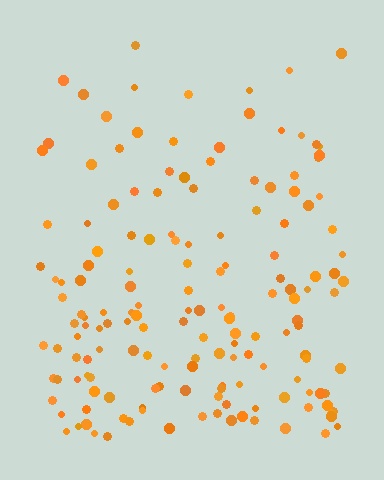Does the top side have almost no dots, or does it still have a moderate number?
Still a moderate number, just noticeably fewer than the bottom.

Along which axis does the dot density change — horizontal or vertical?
Vertical.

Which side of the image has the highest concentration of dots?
The bottom.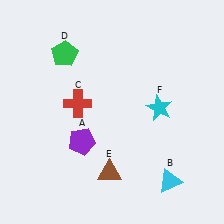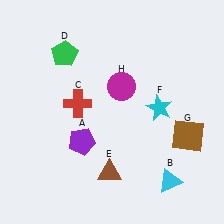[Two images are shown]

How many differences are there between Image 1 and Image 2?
There are 2 differences between the two images.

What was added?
A brown square (G), a magenta circle (H) were added in Image 2.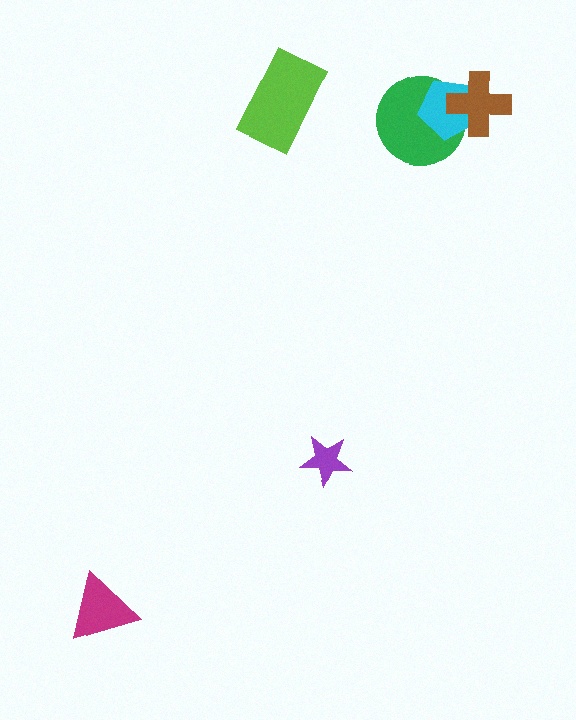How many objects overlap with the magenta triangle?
0 objects overlap with the magenta triangle.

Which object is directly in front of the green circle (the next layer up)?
The cyan pentagon is directly in front of the green circle.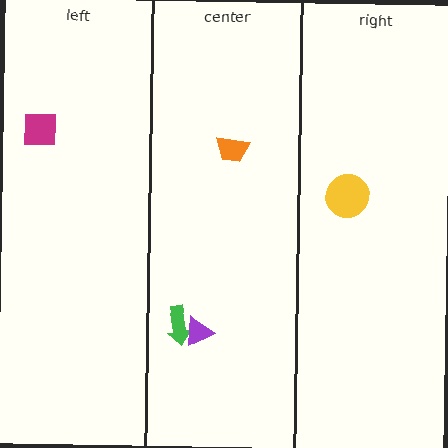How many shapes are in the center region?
3.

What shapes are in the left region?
The magenta square.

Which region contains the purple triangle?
The center region.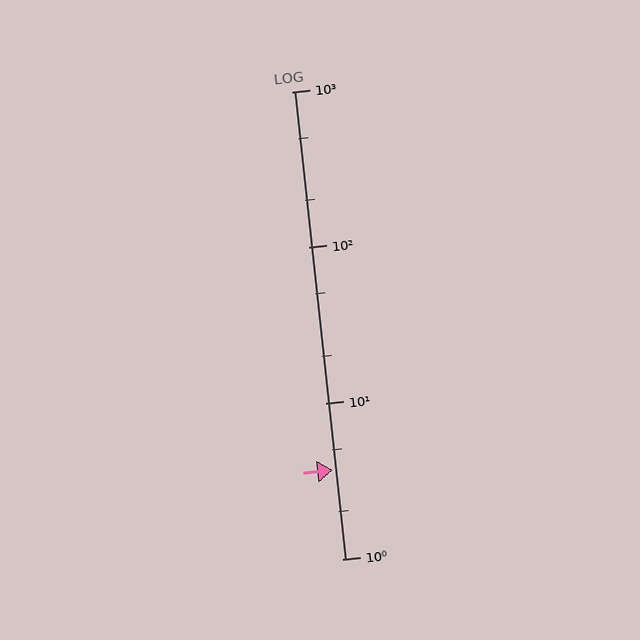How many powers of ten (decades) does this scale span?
The scale spans 3 decades, from 1 to 1000.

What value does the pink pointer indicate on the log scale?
The pointer indicates approximately 3.7.